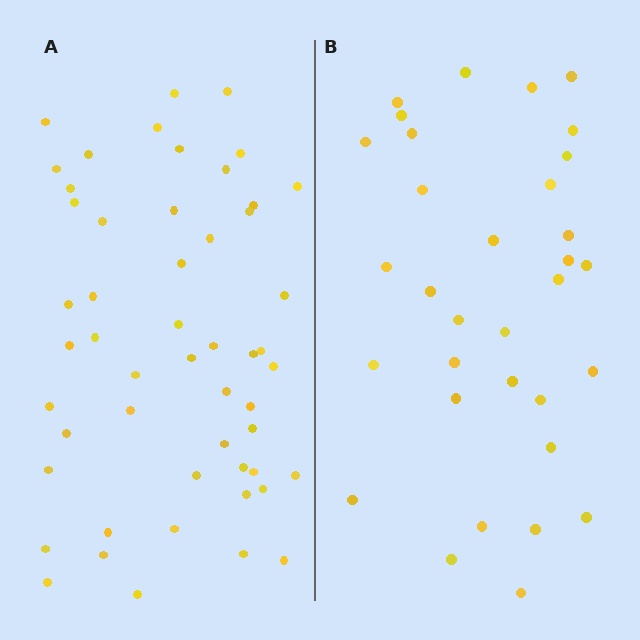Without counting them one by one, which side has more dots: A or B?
Region A (the left region) has more dots.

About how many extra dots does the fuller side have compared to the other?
Region A has approximately 20 more dots than region B.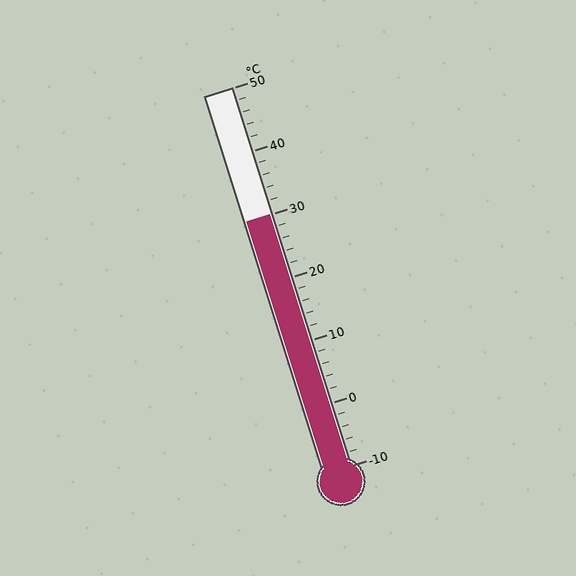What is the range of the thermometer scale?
The thermometer scale ranges from -10°C to 50°C.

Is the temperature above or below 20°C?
The temperature is above 20°C.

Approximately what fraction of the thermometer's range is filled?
The thermometer is filled to approximately 65% of its range.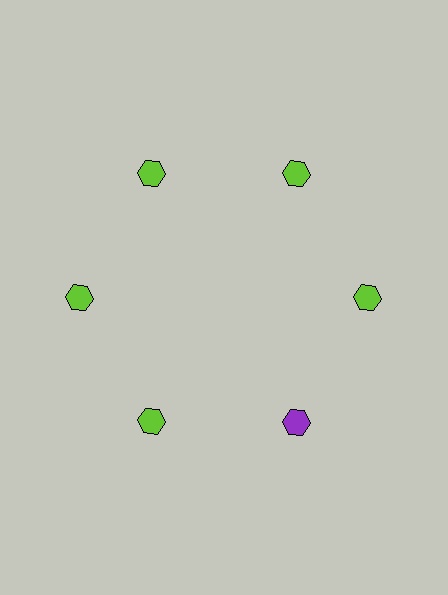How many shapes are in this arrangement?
There are 6 shapes arranged in a ring pattern.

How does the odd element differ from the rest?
It has a different color: purple instead of lime.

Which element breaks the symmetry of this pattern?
The purple hexagon at roughly the 5 o'clock position breaks the symmetry. All other shapes are lime hexagons.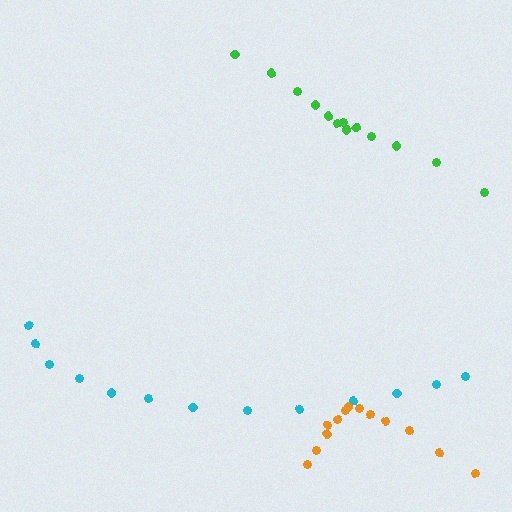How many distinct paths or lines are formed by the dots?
There are 3 distinct paths.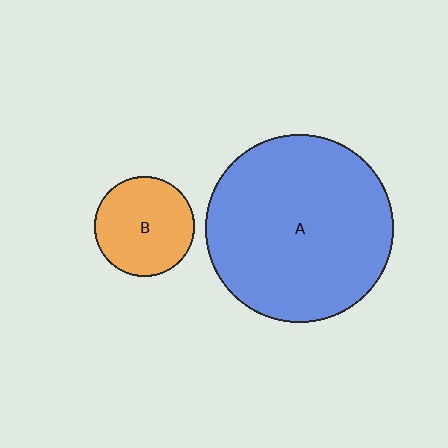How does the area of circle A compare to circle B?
Approximately 3.5 times.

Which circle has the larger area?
Circle A (blue).